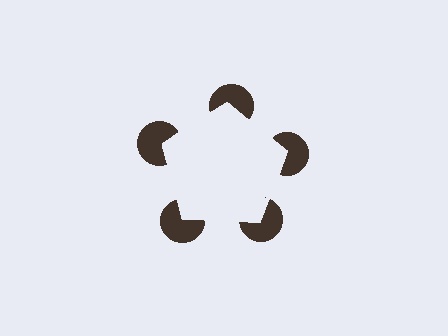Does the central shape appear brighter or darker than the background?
It typically appears slightly brighter than the background, even though no actual brightness change is drawn.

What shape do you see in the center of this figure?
An illusory pentagon — its edges are inferred from the aligned wedge cuts in the pac-man discs, not physically drawn.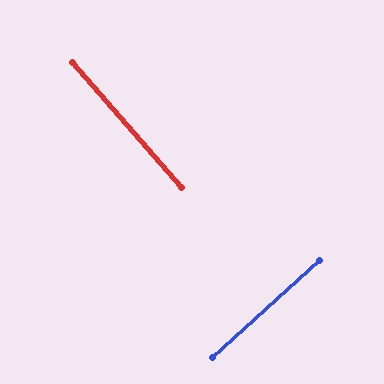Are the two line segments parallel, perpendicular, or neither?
Perpendicular — they meet at approximately 89°.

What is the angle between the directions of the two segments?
Approximately 89 degrees.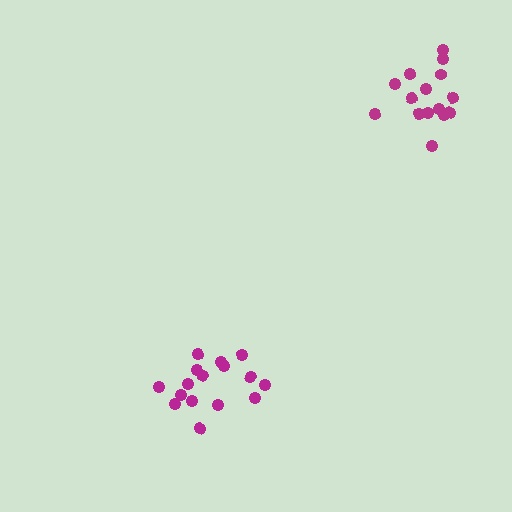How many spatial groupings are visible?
There are 2 spatial groupings.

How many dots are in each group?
Group 1: 15 dots, Group 2: 16 dots (31 total).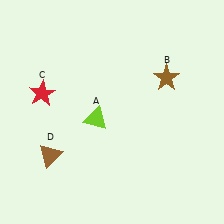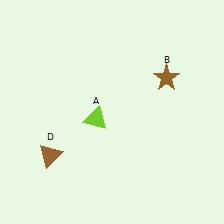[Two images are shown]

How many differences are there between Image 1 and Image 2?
There is 1 difference between the two images.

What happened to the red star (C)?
The red star (C) was removed in Image 2. It was in the top-left area of Image 1.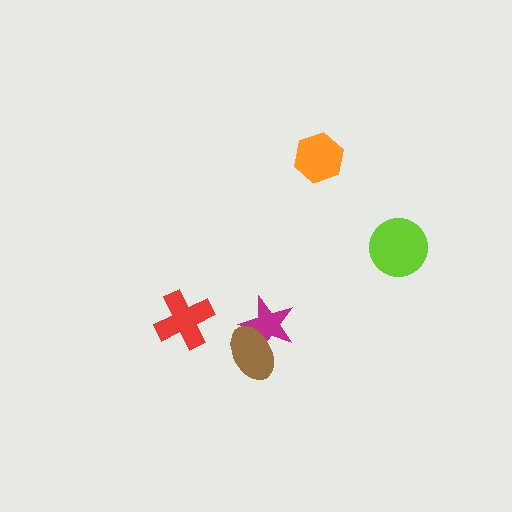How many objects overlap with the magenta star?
1 object overlaps with the magenta star.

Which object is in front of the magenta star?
The brown ellipse is in front of the magenta star.